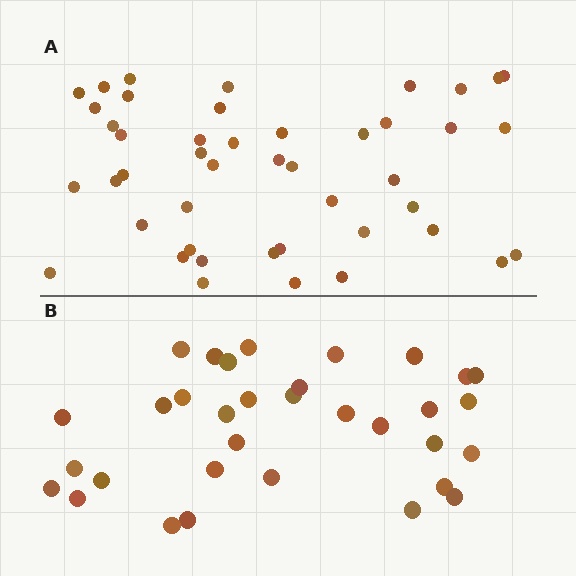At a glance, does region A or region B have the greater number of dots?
Region A (the top region) has more dots.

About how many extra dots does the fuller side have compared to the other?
Region A has roughly 12 or so more dots than region B.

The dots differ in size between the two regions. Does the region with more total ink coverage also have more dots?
No. Region B has more total ink coverage because its dots are larger, but region A actually contains more individual dots. Total area can be misleading — the number of items is what matters here.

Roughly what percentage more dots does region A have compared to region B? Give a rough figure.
About 35% more.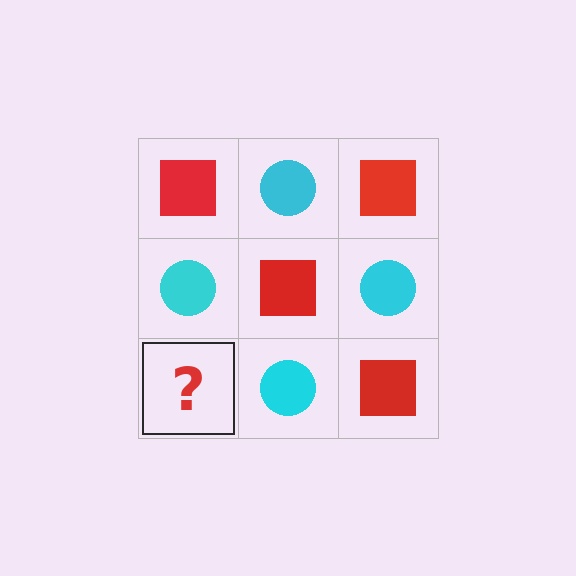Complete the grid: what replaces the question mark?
The question mark should be replaced with a red square.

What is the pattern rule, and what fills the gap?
The rule is that it alternates red square and cyan circle in a checkerboard pattern. The gap should be filled with a red square.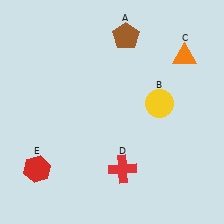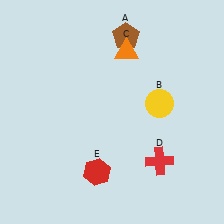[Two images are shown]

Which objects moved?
The objects that moved are: the orange triangle (C), the red cross (D), the red hexagon (E).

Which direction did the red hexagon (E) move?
The red hexagon (E) moved right.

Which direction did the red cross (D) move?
The red cross (D) moved right.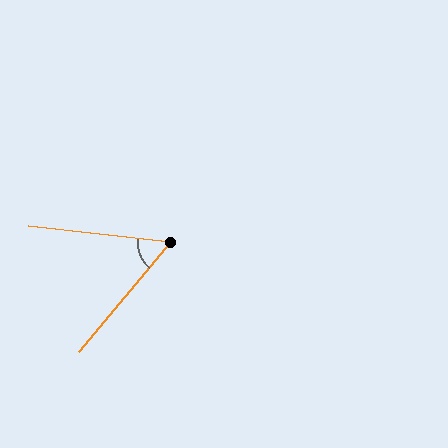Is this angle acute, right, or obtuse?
It is acute.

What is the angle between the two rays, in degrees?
Approximately 56 degrees.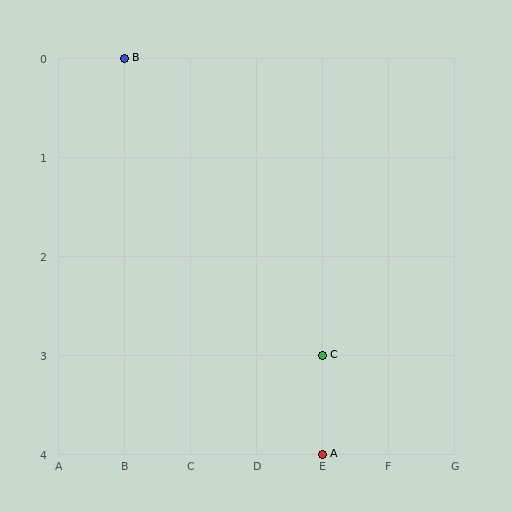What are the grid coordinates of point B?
Point B is at grid coordinates (B, 0).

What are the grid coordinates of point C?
Point C is at grid coordinates (E, 3).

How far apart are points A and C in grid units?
Points A and C are 1 row apart.